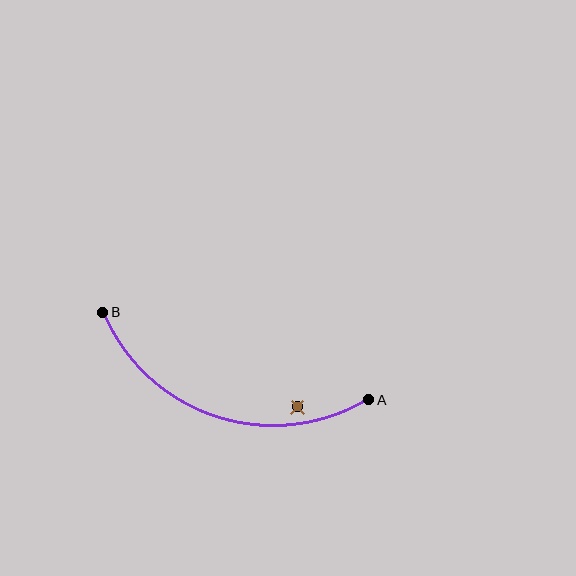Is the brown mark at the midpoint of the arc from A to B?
No — the brown mark does not lie on the arc at all. It sits slightly inside the curve.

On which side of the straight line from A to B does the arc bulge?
The arc bulges below the straight line connecting A and B.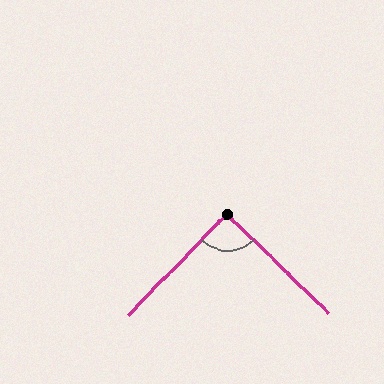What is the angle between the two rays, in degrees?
Approximately 90 degrees.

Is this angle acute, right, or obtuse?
It is approximately a right angle.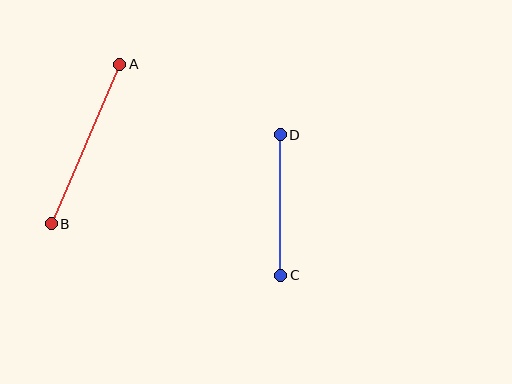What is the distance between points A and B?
The distance is approximately 174 pixels.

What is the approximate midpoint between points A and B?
The midpoint is at approximately (86, 144) pixels.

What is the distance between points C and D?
The distance is approximately 141 pixels.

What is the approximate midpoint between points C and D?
The midpoint is at approximately (280, 205) pixels.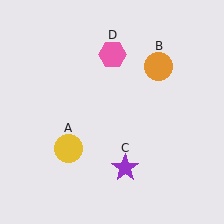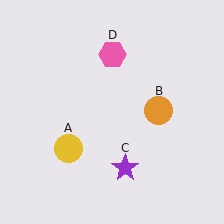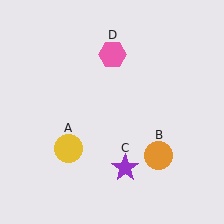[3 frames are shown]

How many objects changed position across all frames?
1 object changed position: orange circle (object B).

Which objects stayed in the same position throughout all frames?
Yellow circle (object A) and purple star (object C) and pink hexagon (object D) remained stationary.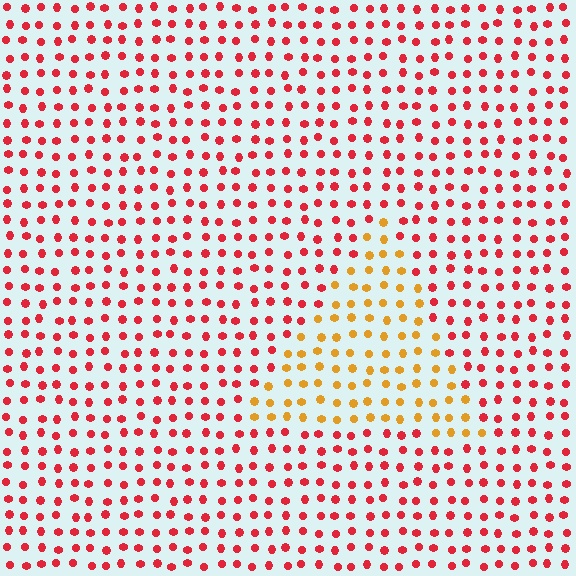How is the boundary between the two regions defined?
The boundary is defined purely by a slight shift in hue (about 45 degrees). Spacing, size, and orientation are identical on both sides.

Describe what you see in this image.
The image is filled with small red elements in a uniform arrangement. A triangle-shaped region is visible where the elements are tinted to a slightly different hue, forming a subtle color boundary.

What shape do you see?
I see a triangle.